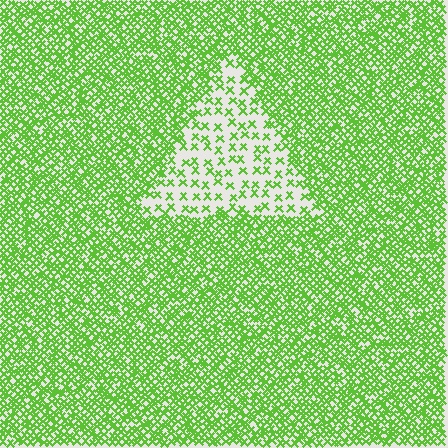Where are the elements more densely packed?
The elements are more densely packed outside the triangle boundary.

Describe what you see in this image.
The image contains small lime elements arranged at two different densities. A triangle-shaped region is visible where the elements are less densely packed than the surrounding area.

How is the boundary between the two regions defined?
The boundary is defined by a change in element density (approximately 3.1x ratio). All elements are the same color, size, and shape.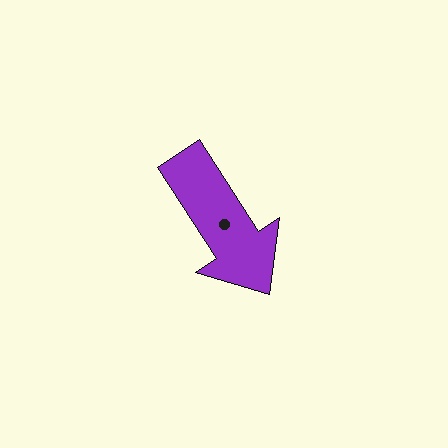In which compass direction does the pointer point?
Southeast.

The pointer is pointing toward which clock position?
Roughly 5 o'clock.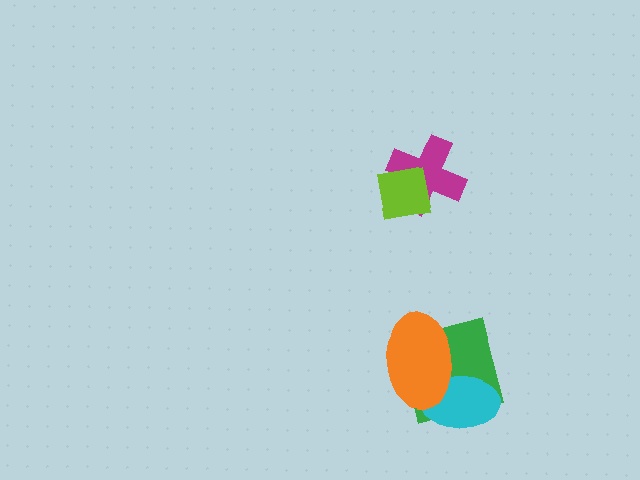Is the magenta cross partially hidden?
Yes, it is partially covered by another shape.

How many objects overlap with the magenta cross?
1 object overlaps with the magenta cross.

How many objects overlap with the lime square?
1 object overlaps with the lime square.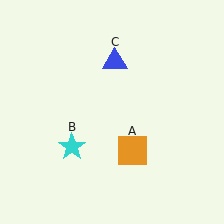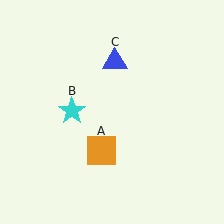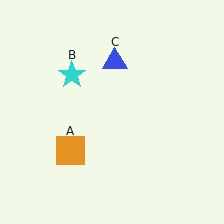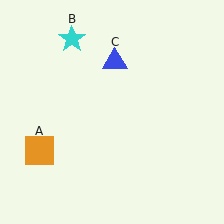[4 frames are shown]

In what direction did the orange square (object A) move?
The orange square (object A) moved left.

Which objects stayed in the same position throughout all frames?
Blue triangle (object C) remained stationary.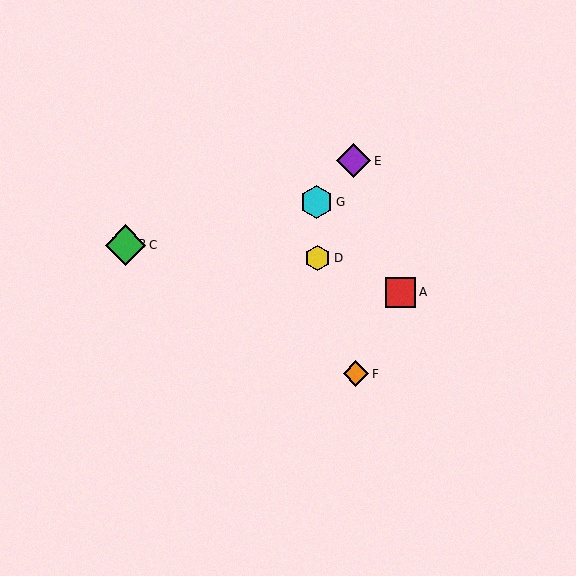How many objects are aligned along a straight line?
3 objects (B, C, F) are aligned along a straight line.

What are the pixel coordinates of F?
Object F is at (356, 374).